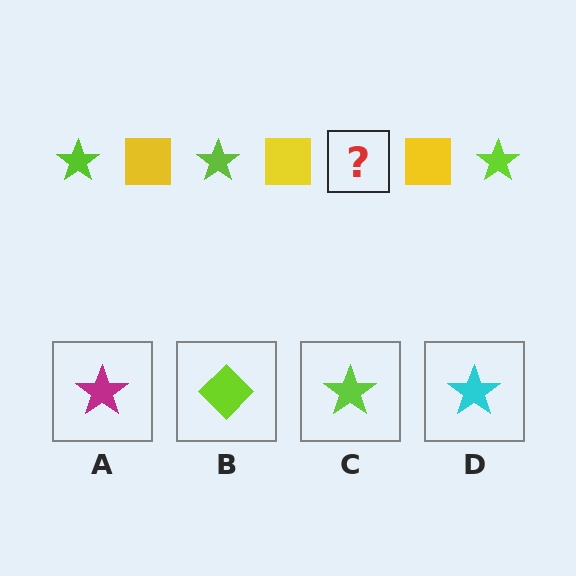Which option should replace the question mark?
Option C.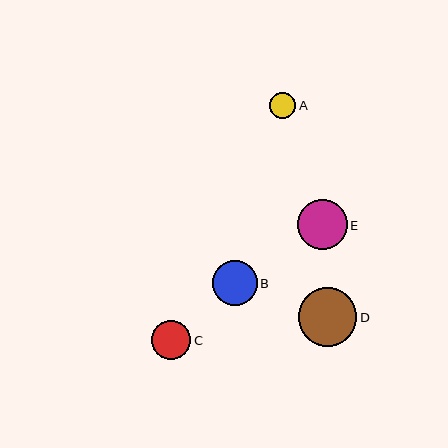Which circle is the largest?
Circle D is the largest with a size of approximately 58 pixels.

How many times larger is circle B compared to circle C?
Circle B is approximately 1.2 times the size of circle C.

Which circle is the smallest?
Circle A is the smallest with a size of approximately 26 pixels.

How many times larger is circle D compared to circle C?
Circle D is approximately 1.5 times the size of circle C.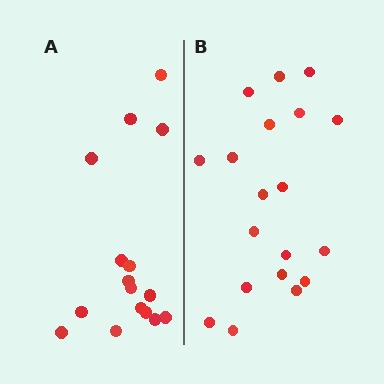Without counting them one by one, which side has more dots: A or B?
Region B (the right region) has more dots.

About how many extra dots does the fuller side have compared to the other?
Region B has just a few more — roughly 2 or 3 more dots than region A.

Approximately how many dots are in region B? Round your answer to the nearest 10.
About 20 dots. (The exact count is 19, which rounds to 20.)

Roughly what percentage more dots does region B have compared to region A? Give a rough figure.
About 20% more.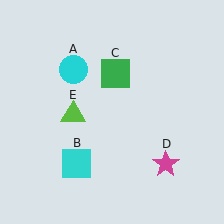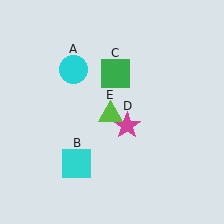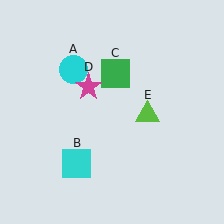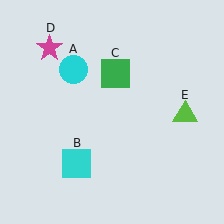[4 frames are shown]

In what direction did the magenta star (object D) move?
The magenta star (object D) moved up and to the left.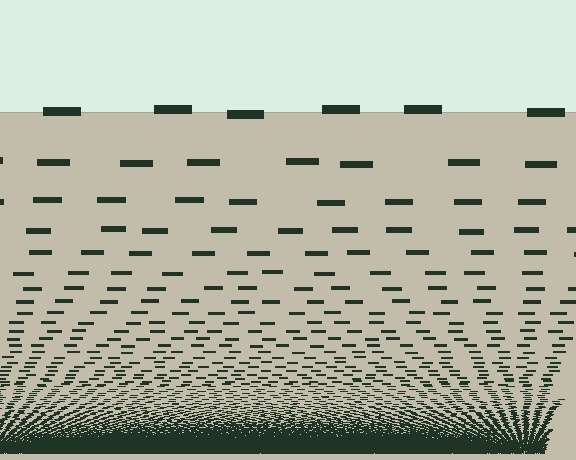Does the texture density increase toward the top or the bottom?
Density increases toward the bottom.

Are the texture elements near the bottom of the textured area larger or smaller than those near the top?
Smaller. The gradient is inverted — elements near the bottom are smaller and denser.